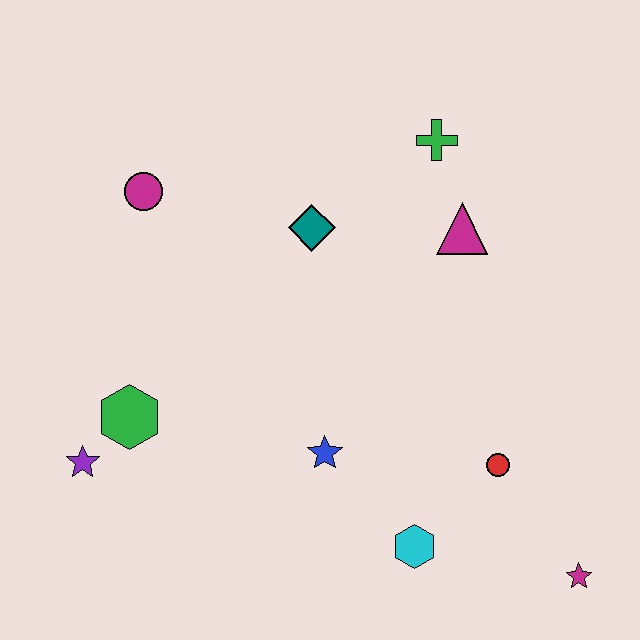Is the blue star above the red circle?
Yes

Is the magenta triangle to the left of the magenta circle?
No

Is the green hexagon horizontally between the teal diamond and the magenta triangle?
No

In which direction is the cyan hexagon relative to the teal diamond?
The cyan hexagon is below the teal diamond.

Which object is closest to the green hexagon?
The purple star is closest to the green hexagon.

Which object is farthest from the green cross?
The purple star is farthest from the green cross.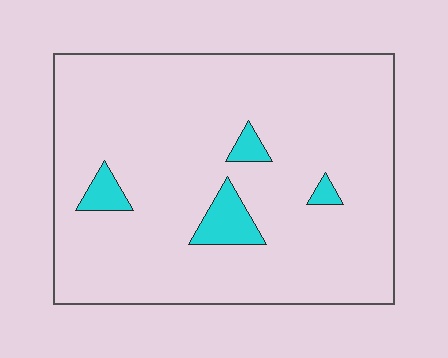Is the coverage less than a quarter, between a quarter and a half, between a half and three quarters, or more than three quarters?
Less than a quarter.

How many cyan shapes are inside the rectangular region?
4.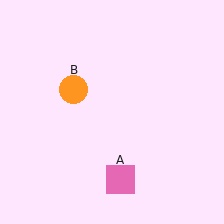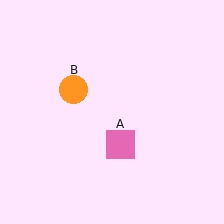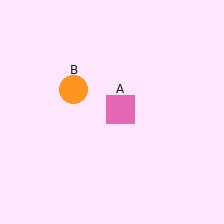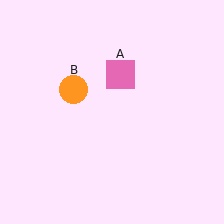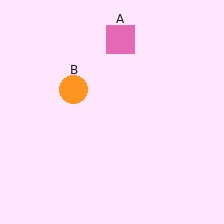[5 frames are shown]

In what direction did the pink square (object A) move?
The pink square (object A) moved up.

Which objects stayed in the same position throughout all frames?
Orange circle (object B) remained stationary.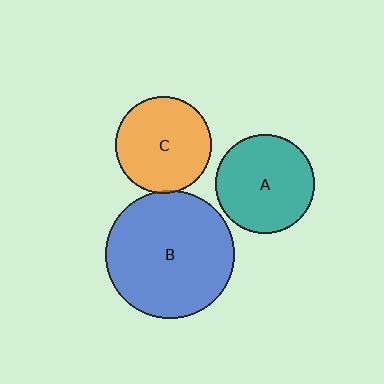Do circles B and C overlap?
Yes.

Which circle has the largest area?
Circle B (blue).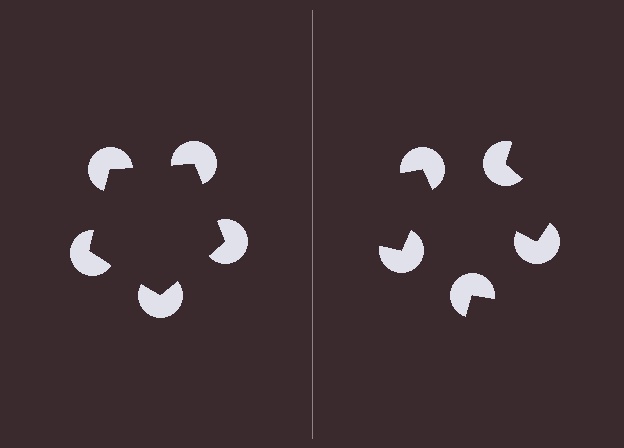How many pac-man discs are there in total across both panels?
10 — 5 on each side.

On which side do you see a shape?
An illusory pentagon appears on the left side. On the right side the wedge cuts are rotated, so no coherent shape forms.